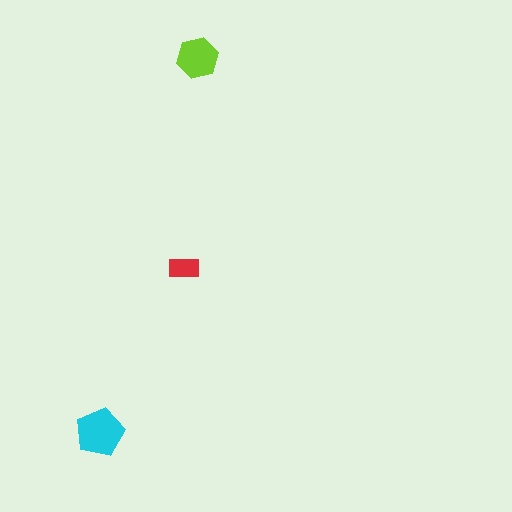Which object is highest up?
The lime hexagon is topmost.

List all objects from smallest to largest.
The red rectangle, the lime hexagon, the cyan pentagon.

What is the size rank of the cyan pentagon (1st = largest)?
1st.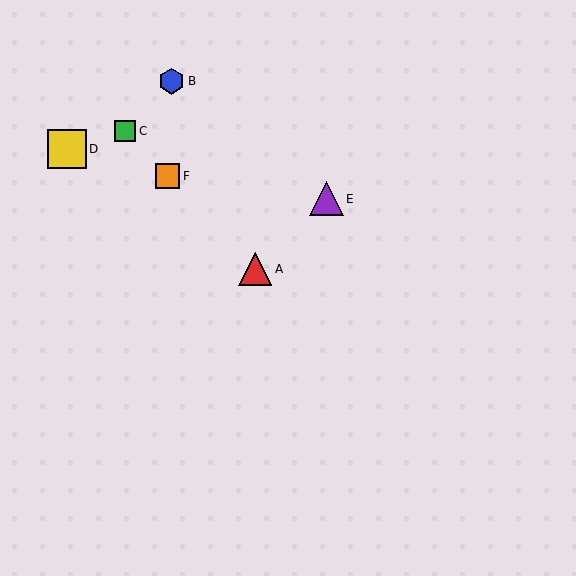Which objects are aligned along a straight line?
Objects A, C, F are aligned along a straight line.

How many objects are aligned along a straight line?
3 objects (A, C, F) are aligned along a straight line.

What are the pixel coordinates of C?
Object C is at (125, 131).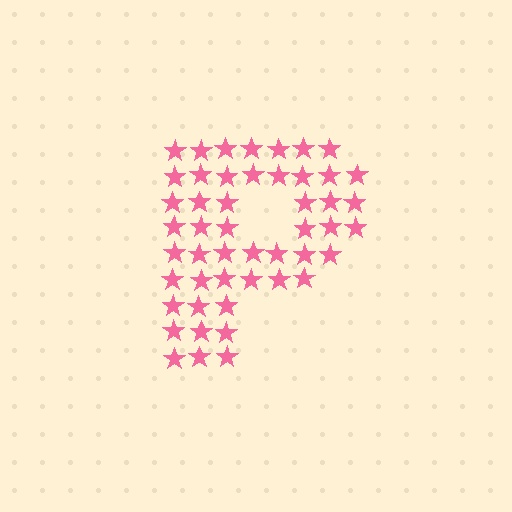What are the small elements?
The small elements are stars.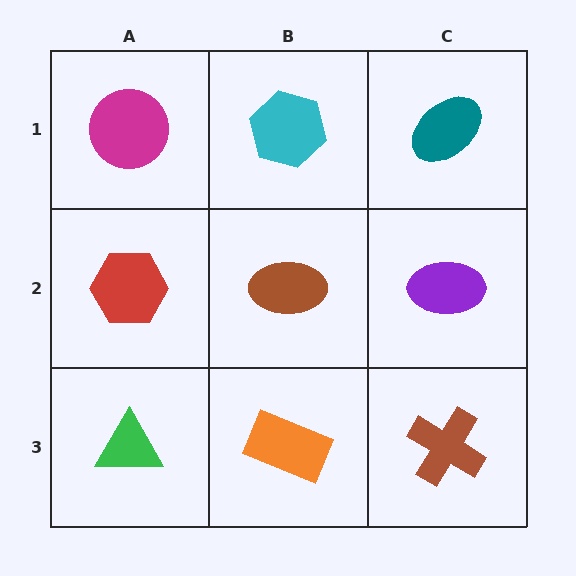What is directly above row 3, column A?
A red hexagon.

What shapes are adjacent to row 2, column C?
A teal ellipse (row 1, column C), a brown cross (row 3, column C), a brown ellipse (row 2, column B).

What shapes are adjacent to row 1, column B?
A brown ellipse (row 2, column B), a magenta circle (row 1, column A), a teal ellipse (row 1, column C).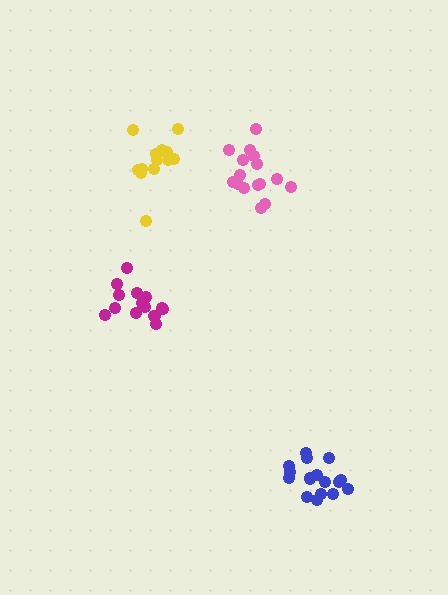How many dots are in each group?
Group 1: 14 dots, Group 2: 16 dots, Group 3: 14 dots, Group 4: 17 dots (61 total).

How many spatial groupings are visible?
There are 4 spatial groupings.